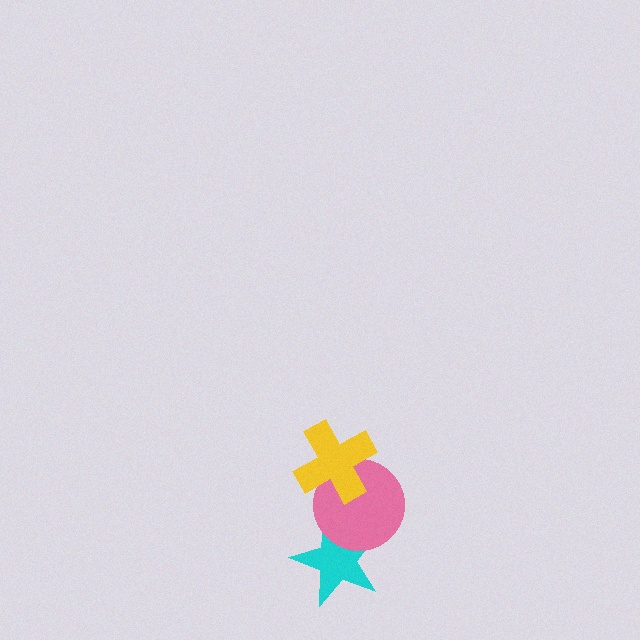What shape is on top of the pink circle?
The yellow cross is on top of the pink circle.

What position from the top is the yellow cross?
The yellow cross is 1st from the top.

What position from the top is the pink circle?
The pink circle is 2nd from the top.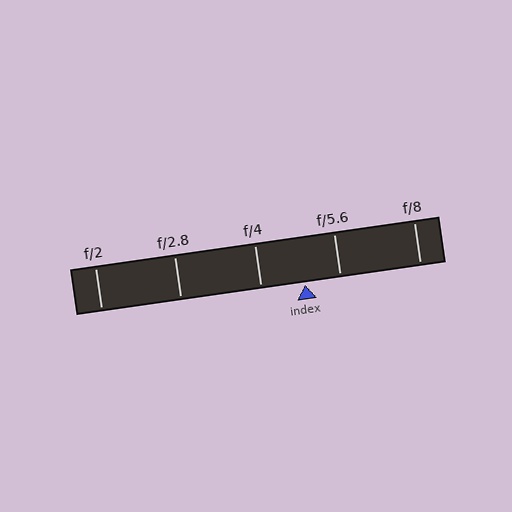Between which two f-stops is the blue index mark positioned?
The index mark is between f/4 and f/5.6.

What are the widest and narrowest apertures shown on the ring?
The widest aperture shown is f/2 and the narrowest is f/8.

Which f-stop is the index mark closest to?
The index mark is closest to f/5.6.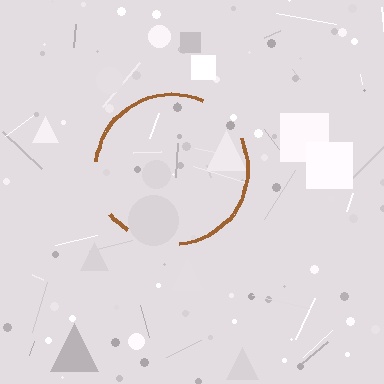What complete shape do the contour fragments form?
The contour fragments form a circle.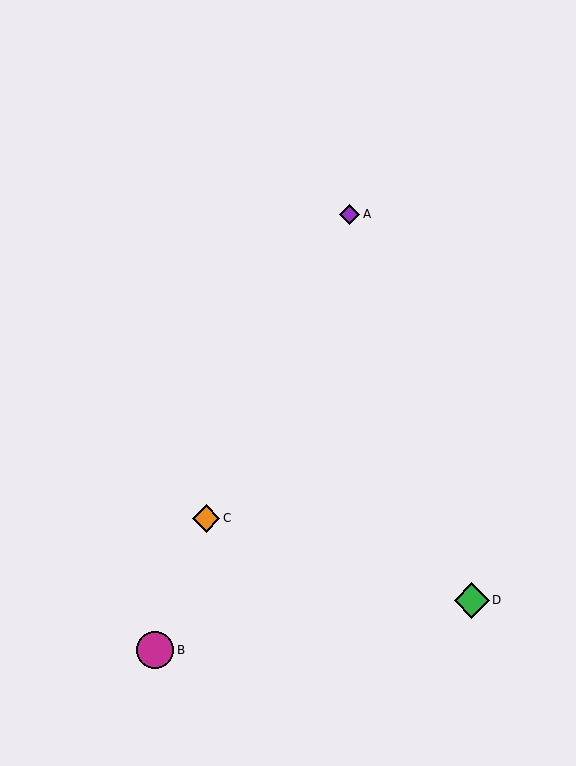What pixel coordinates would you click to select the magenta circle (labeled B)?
Click at (155, 650) to select the magenta circle B.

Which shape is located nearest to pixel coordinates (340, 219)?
The purple diamond (labeled A) at (350, 214) is nearest to that location.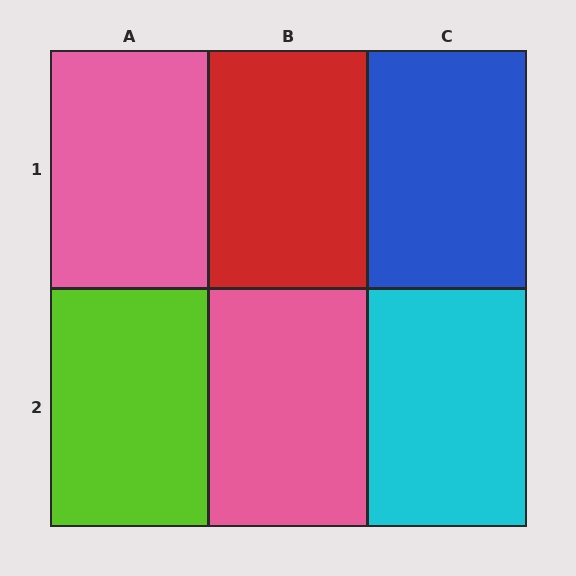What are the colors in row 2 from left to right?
Lime, pink, cyan.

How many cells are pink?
2 cells are pink.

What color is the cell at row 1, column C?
Blue.